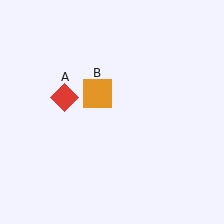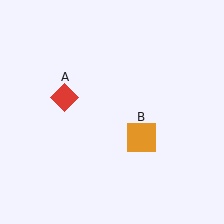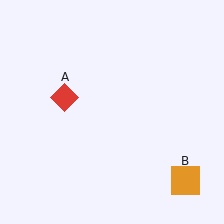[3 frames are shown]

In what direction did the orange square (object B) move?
The orange square (object B) moved down and to the right.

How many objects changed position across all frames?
1 object changed position: orange square (object B).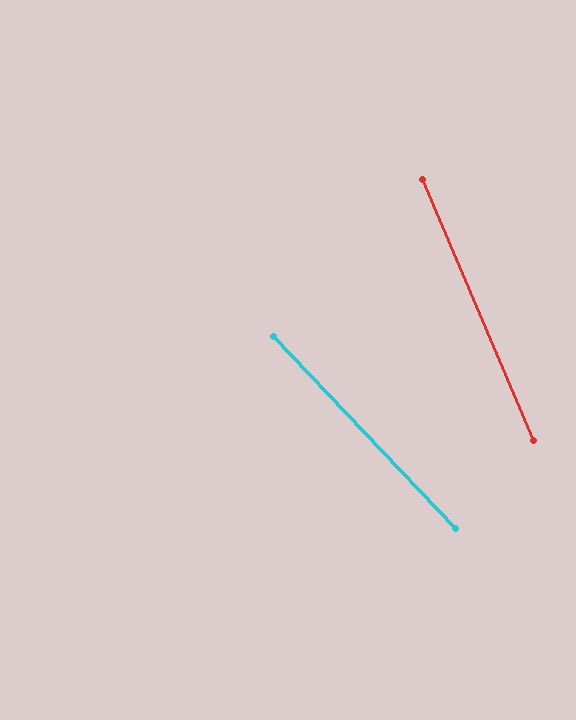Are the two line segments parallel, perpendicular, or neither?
Neither parallel nor perpendicular — they differ by about 20°.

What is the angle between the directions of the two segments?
Approximately 20 degrees.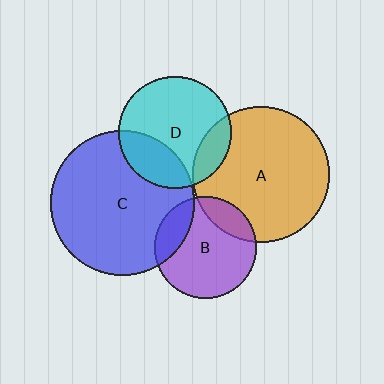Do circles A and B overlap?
Yes.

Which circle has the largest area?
Circle C (blue).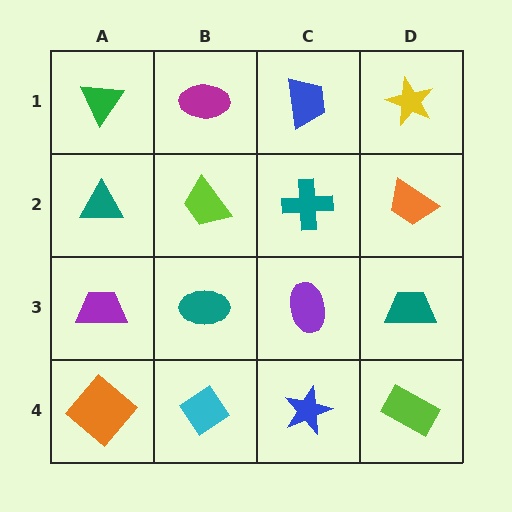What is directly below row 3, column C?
A blue star.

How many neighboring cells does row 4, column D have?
2.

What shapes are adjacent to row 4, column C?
A purple ellipse (row 3, column C), a cyan diamond (row 4, column B), a lime rectangle (row 4, column D).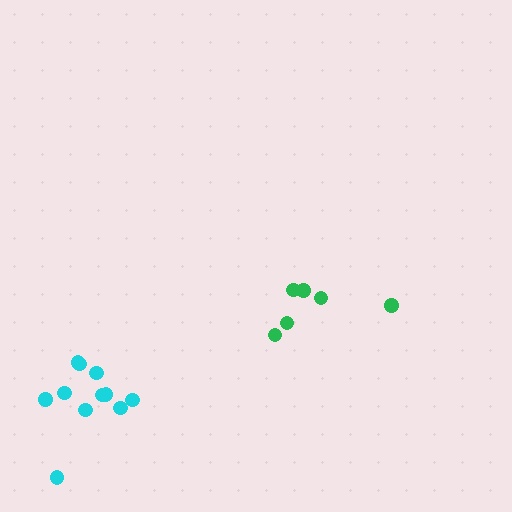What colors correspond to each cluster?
The clusters are colored: green, cyan.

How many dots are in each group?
Group 1: 6 dots, Group 2: 11 dots (17 total).